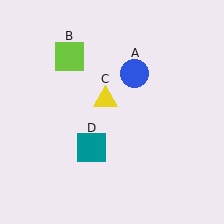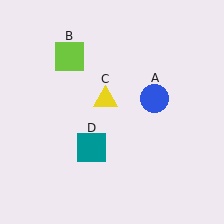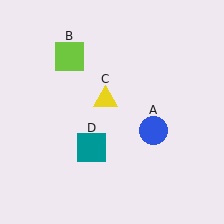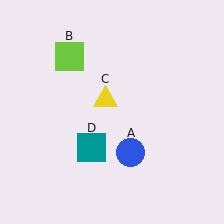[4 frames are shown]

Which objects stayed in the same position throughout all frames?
Lime square (object B) and yellow triangle (object C) and teal square (object D) remained stationary.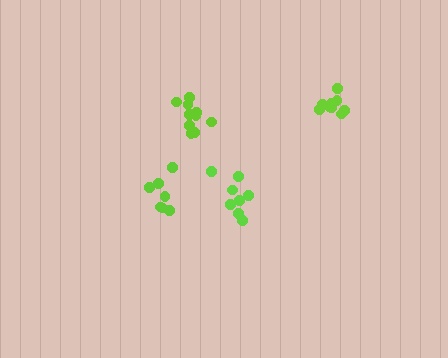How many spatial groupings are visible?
There are 4 spatial groupings.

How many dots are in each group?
Group 1: 8 dots, Group 2: 9 dots, Group 3: 10 dots, Group 4: 7 dots (34 total).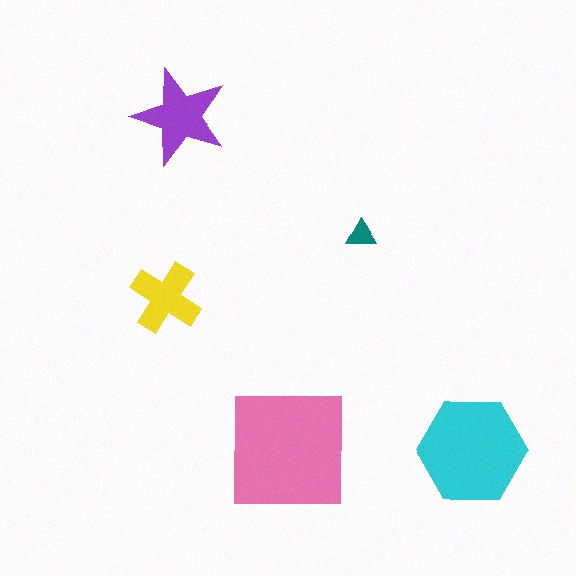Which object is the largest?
The pink square.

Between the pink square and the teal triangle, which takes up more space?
The pink square.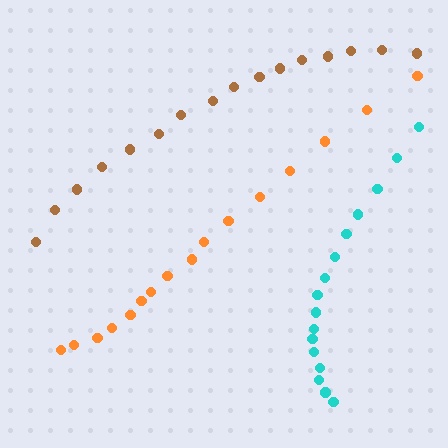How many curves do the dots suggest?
There are 3 distinct paths.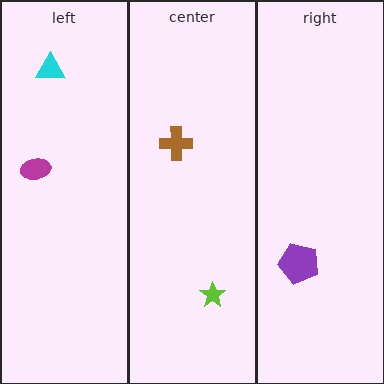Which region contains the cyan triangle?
The left region.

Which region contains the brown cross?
The center region.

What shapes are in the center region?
The brown cross, the lime star.